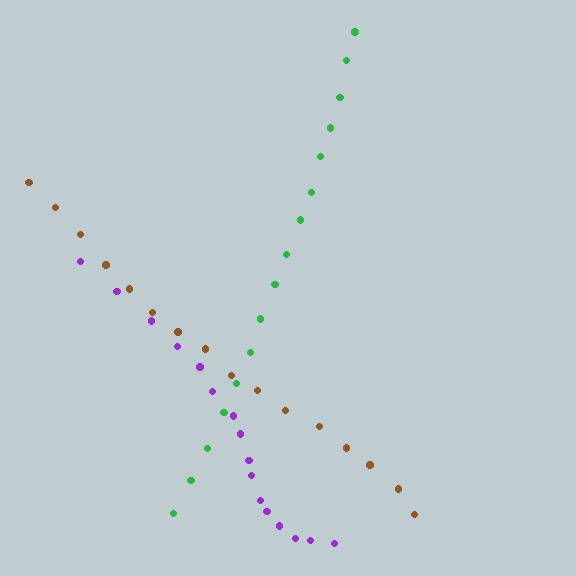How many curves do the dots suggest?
There are 3 distinct paths.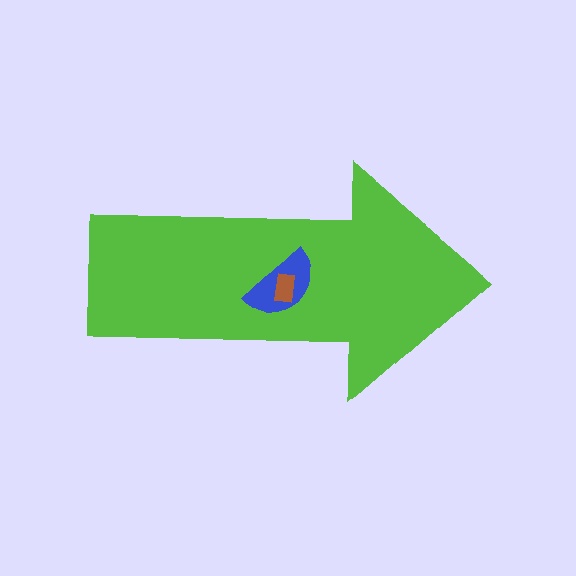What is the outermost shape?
The lime arrow.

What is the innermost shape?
The brown rectangle.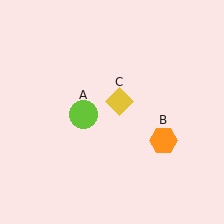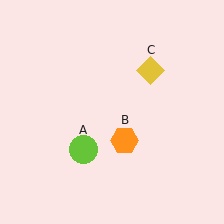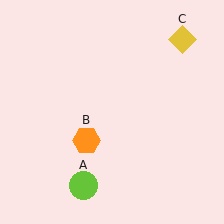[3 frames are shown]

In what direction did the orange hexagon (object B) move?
The orange hexagon (object B) moved left.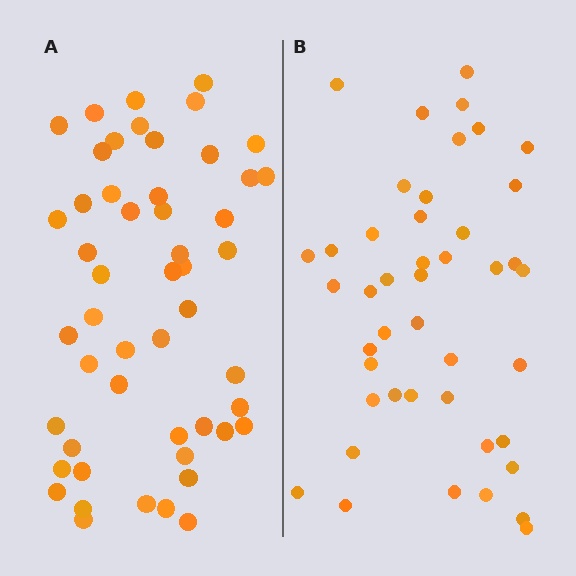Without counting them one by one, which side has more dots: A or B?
Region A (the left region) has more dots.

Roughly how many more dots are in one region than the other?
Region A has roughly 8 or so more dots than region B.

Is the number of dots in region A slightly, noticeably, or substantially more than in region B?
Region A has only slightly more — the two regions are fairly close. The ratio is roughly 1.2 to 1.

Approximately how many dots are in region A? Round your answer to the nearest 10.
About 50 dots. (The exact count is 51, which rounds to 50.)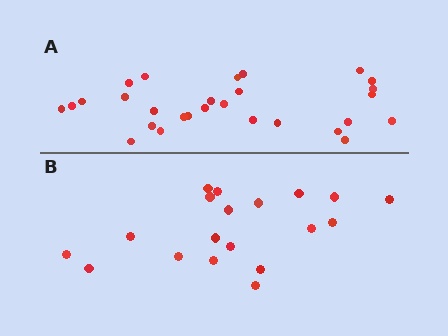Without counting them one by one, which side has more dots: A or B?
Region A (the top region) has more dots.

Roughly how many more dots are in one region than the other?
Region A has roughly 8 or so more dots than region B.